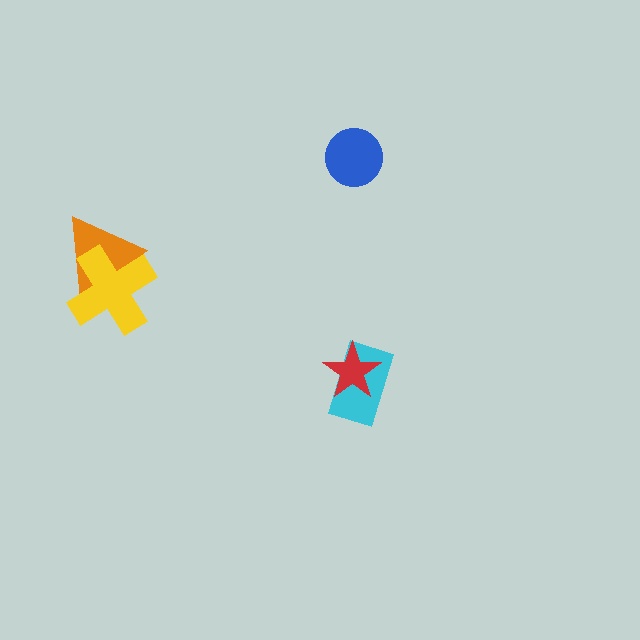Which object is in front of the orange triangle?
The yellow cross is in front of the orange triangle.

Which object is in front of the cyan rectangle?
The red star is in front of the cyan rectangle.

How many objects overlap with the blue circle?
0 objects overlap with the blue circle.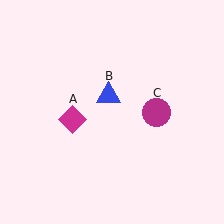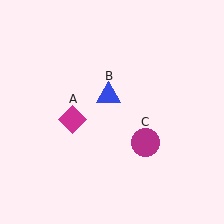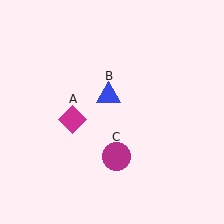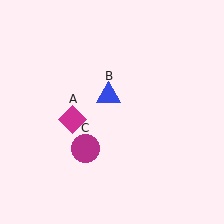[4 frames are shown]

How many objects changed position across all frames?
1 object changed position: magenta circle (object C).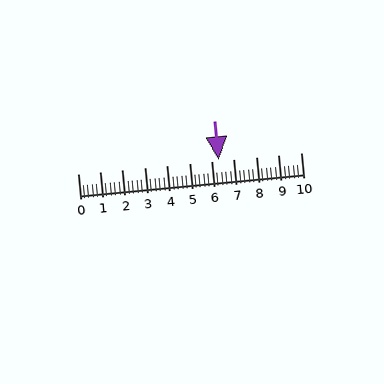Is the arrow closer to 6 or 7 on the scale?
The arrow is closer to 6.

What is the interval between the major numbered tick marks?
The major tick marks are spaced 1 units apart.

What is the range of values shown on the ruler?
The ruler shows values from 0 to 10.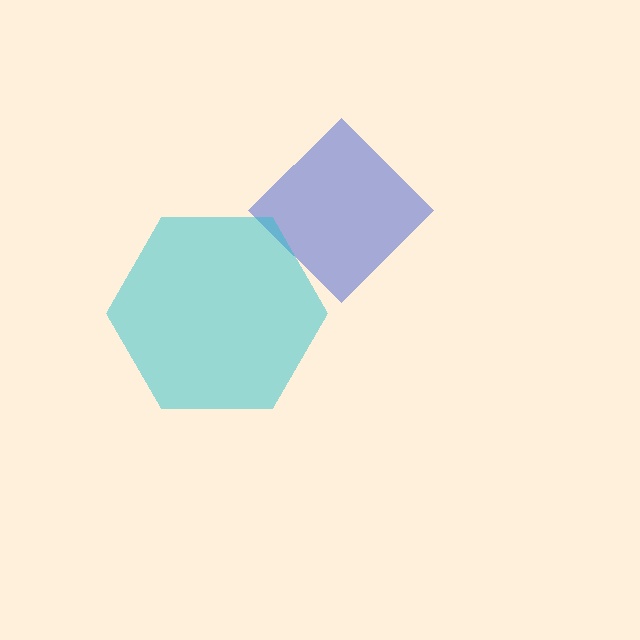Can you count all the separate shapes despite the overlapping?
Yes, there are 2 separate shapes.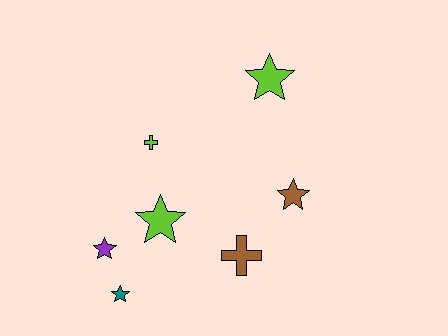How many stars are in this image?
There are 5 stars.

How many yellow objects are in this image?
There are no yellow objects.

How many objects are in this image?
There are 7 objects.